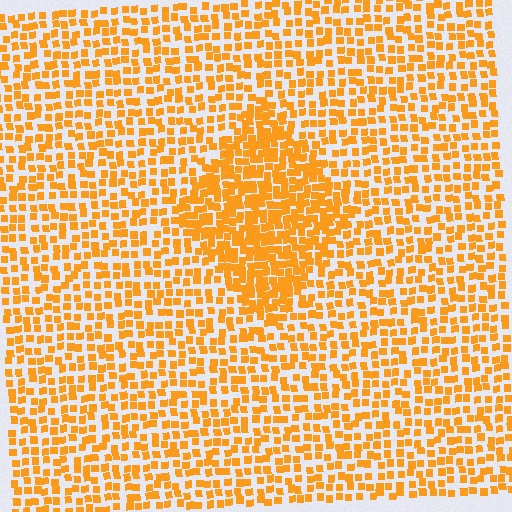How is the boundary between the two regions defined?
The boundary is defined by a change in element density (approximately 1.8x ratio). All elements are the same color, size, and shape.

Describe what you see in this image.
The image contains small orange elements arranged at two different densities. A diamond-shaped region is visible where the elements are more densely packed than the surrounding area.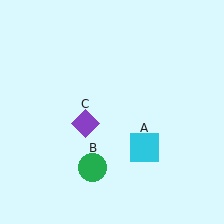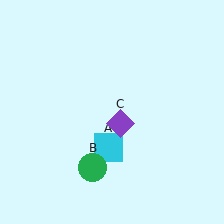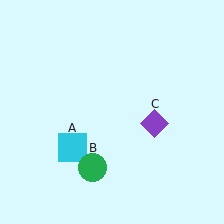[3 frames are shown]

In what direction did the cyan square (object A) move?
The cyan square (object A) moved left.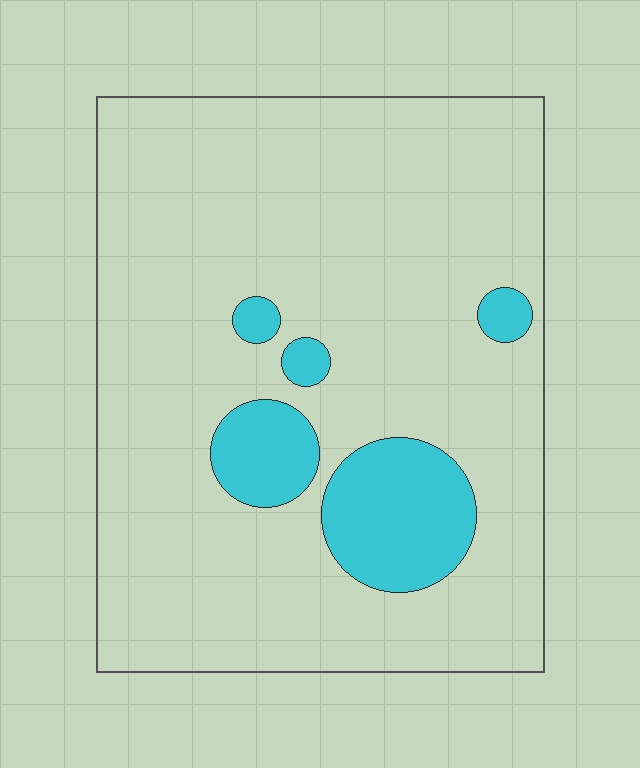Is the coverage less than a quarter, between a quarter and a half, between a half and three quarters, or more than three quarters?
Less than a quarter.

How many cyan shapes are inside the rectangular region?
5.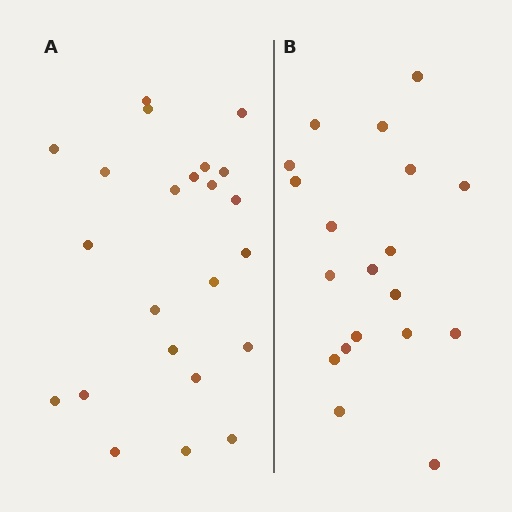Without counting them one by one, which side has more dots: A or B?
Region A (the left region) has more dots.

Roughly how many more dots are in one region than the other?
Region A has about 4 more dots than region B.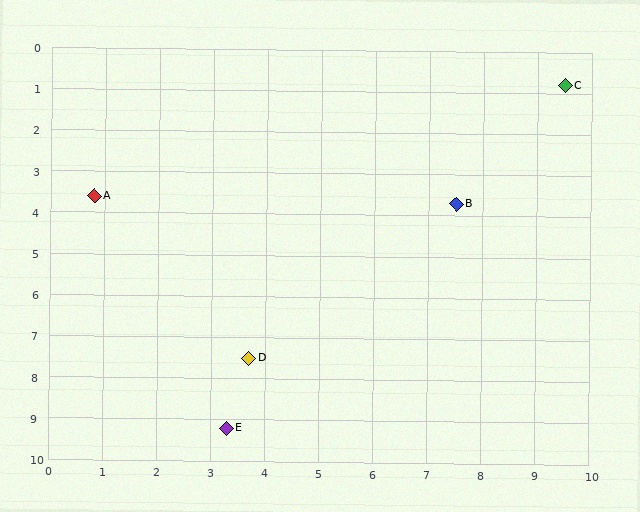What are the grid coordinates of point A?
Point A is at approximately (0.8, 3.6).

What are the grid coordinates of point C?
Point C is at approximately (9.5, 0.8).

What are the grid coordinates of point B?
Point B is at approximately (7.5, 3.7).